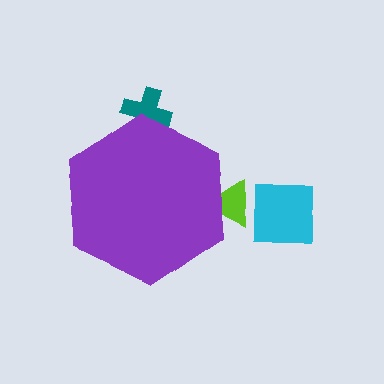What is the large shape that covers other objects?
A purple hexagon.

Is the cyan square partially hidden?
No, the cyan square is fully visible.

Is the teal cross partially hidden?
Yes, the teal cross is partially hidden behind the purple hexagon.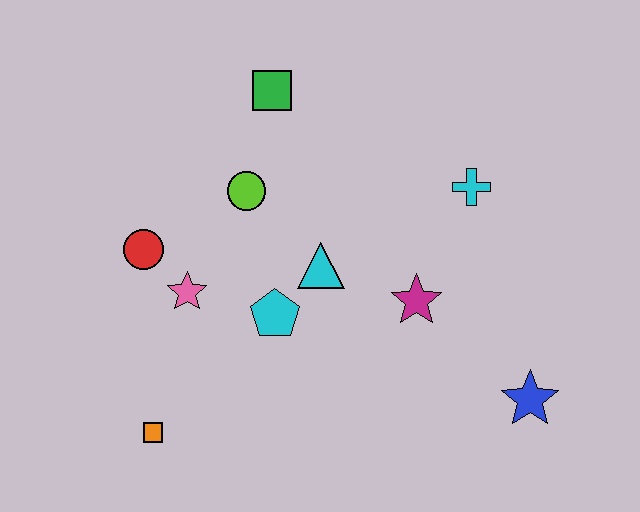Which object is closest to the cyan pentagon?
The cyan triangle is closest to the cyan pentagon.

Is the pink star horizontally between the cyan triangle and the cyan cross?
No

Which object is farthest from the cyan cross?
The orange square is farthest from the cyan cross.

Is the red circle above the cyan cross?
No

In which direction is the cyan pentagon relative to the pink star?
The cyan pentagon is to the right of the pink star.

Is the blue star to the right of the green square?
Yes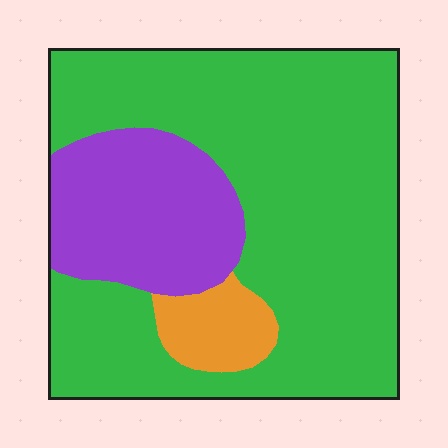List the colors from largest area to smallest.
From largest to smallest: green, purple, orange.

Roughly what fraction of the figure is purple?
Purple covers about 20% of the figure.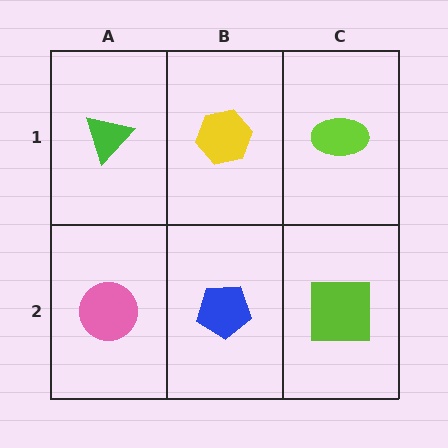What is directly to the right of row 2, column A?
A blue pentagon.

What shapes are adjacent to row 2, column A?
A green triangle (row 1, column A), a blue pentagon (row 2, column B).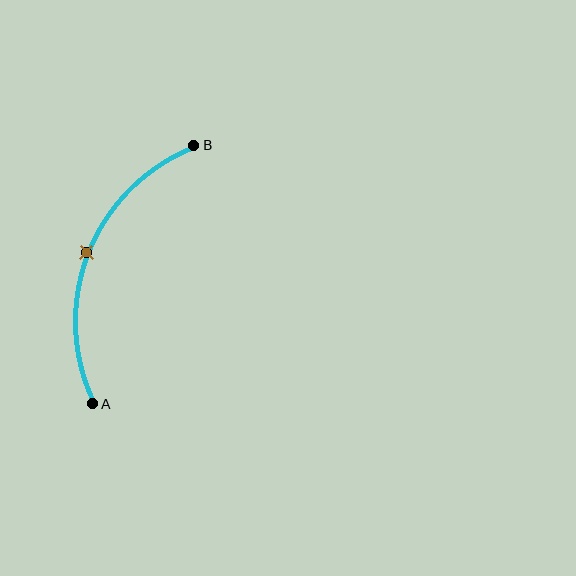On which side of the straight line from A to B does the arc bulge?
The arc bulges to the left of the straight line connecting A and B.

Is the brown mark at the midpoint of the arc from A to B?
Yes. The brown mark lies on the arc at equal arc-length from both A and B — it is the arc midpoint.